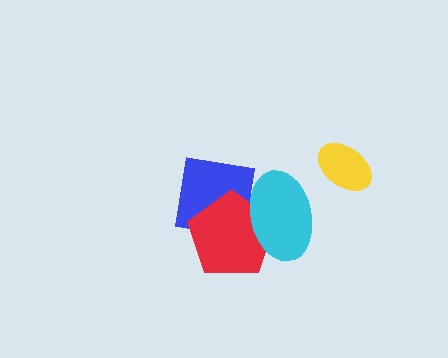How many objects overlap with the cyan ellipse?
2 objects overlap with the cyan ellipse.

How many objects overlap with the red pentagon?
2 objects overlap with the red pentagon.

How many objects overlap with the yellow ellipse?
0 objects overlap with the yellow ellipse.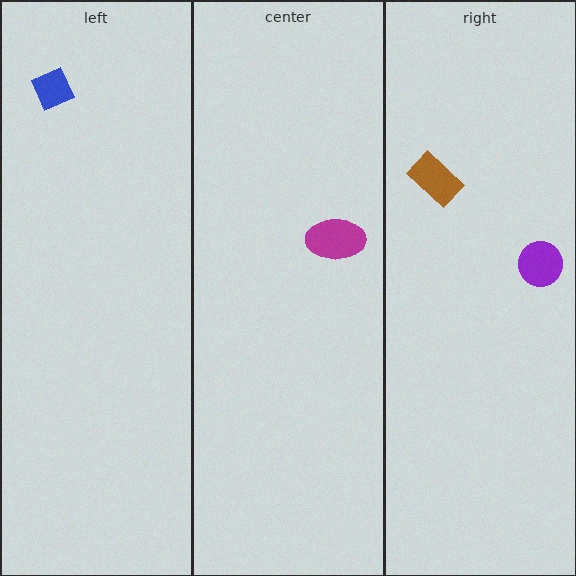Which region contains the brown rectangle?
The right region.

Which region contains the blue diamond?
The left region.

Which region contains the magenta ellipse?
The center region.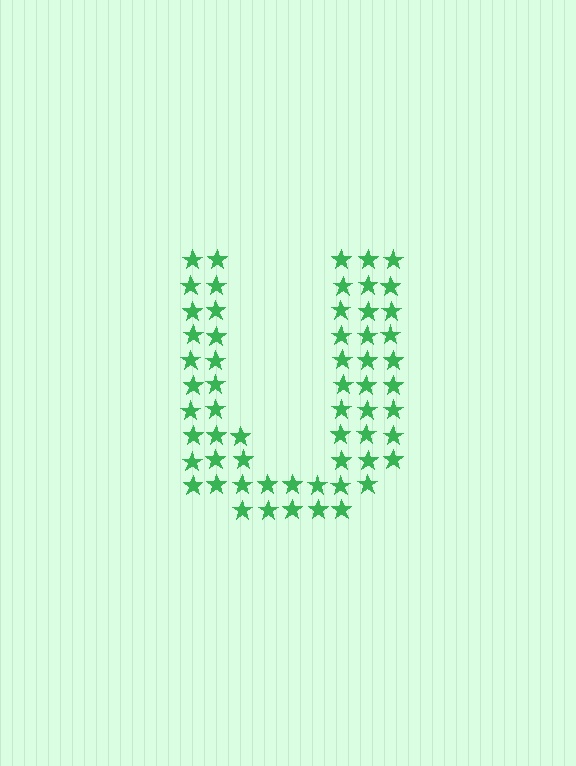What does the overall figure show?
The overall figure shows the letter U.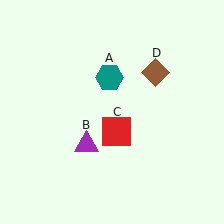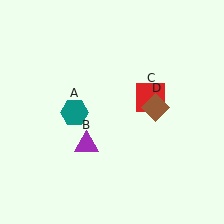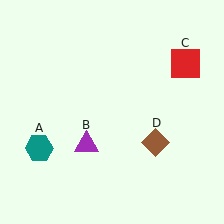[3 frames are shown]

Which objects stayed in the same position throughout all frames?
Purple triangle (object B) remained stationary.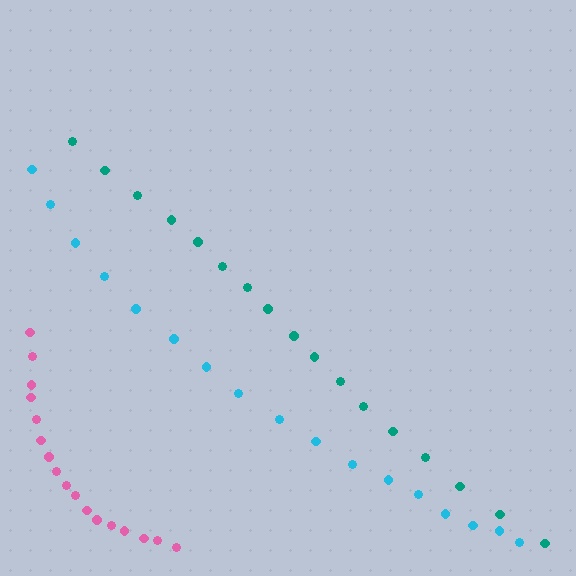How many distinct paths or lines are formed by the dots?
There are 3 distinct paths.